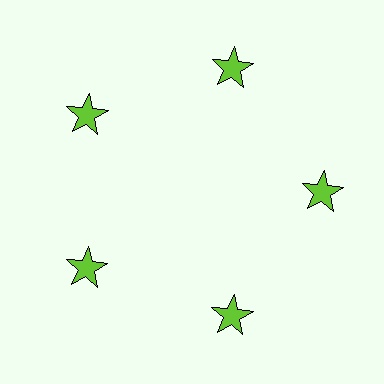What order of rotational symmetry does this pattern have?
This pattern has 5-fold rotational symmetry.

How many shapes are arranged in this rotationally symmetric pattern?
There are 5 shapes, arranged in 5 groups of 1.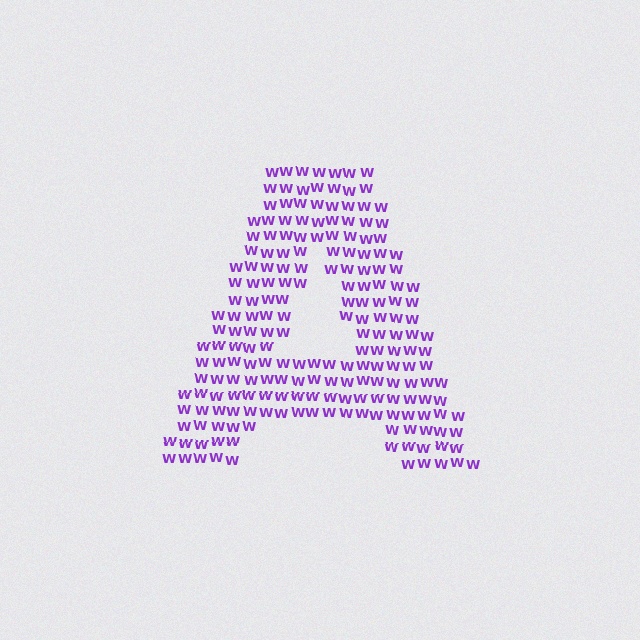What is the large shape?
The large shape is the letter A.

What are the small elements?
The small elements are letter W's.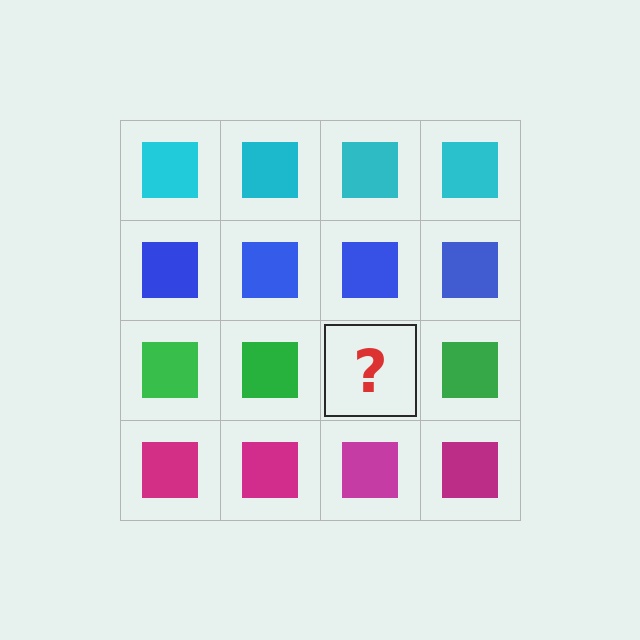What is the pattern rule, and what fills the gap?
The rule is that each row has a consistent color. The gap should be filled with a green square.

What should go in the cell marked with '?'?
The missing cell should contain a green square.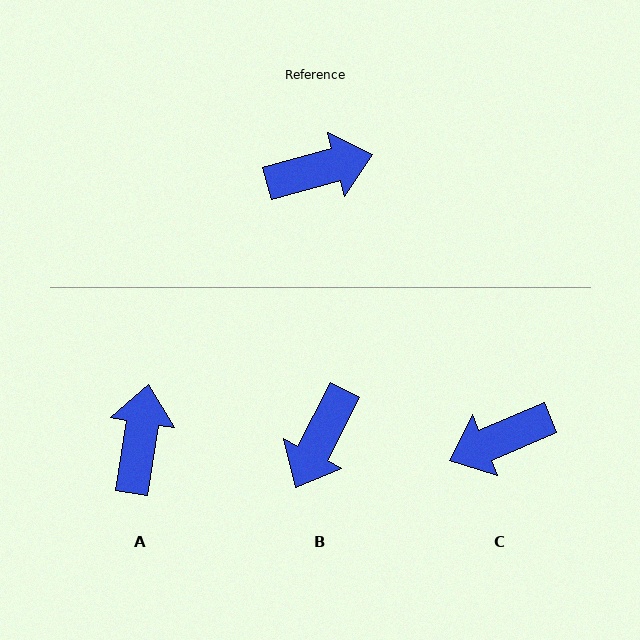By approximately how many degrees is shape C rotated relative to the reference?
Approximately 173 degrees clockwise.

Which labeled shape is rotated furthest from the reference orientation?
C, about 173 degrees away.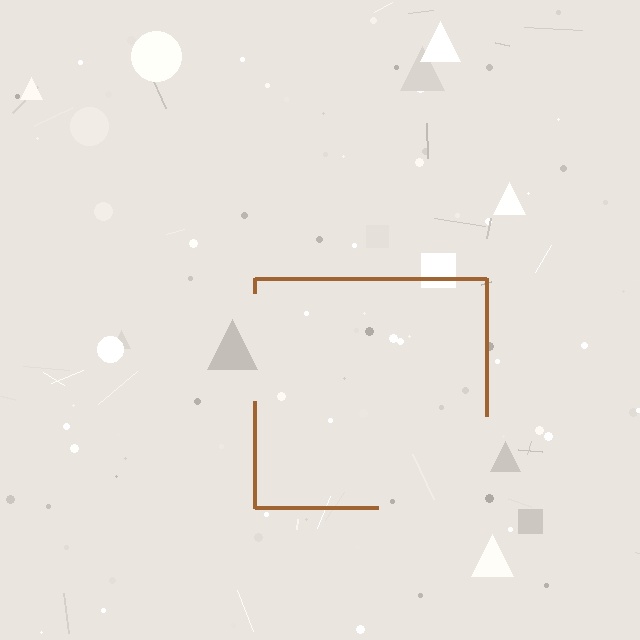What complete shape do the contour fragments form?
The contour fragments form a square.